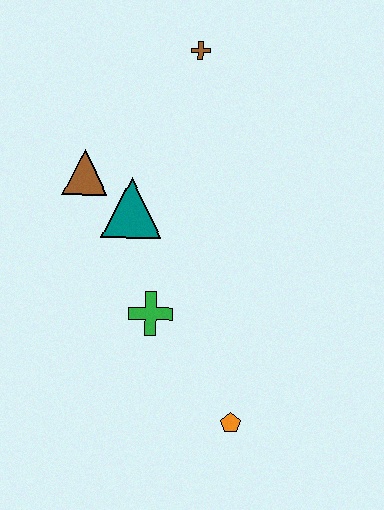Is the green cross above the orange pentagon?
Yes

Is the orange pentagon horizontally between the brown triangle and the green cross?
No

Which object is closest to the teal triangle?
The brown triangle is closest to the teal triangle.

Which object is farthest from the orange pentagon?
The brown cross is farthest from the orange pentagon.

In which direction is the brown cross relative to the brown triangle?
The brown cross is above the brown triangle.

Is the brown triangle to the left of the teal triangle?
Yes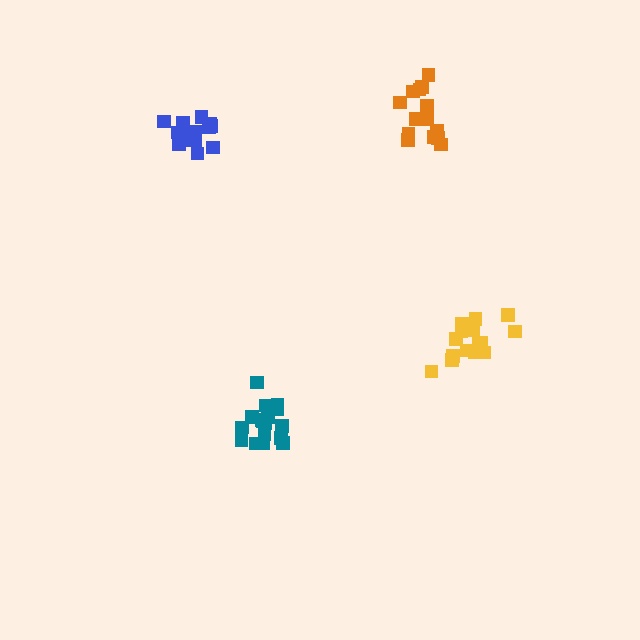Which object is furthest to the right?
The yellow cluster is rightmost.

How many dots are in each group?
Group 1: 16 dots, Group 2: 19 dots, Group 3: 15 dots, Group 4: 15 dots (65 total).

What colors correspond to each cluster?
The clusters are colored: yellow, teal, orange, blue.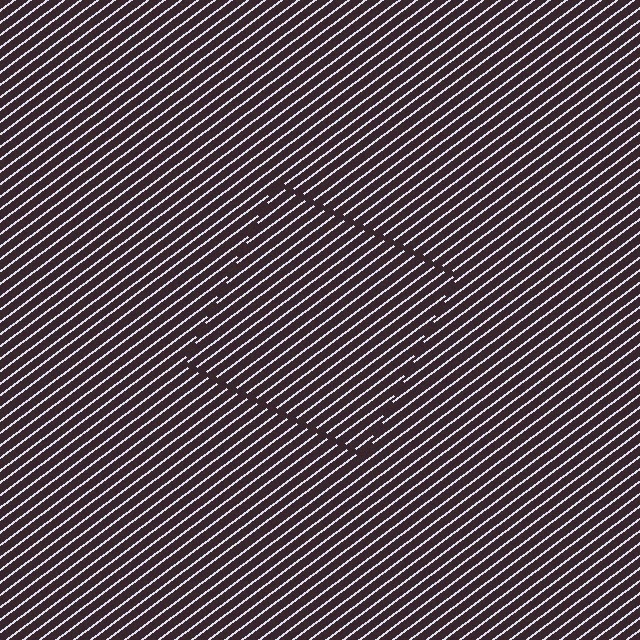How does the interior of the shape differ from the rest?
The interior of the shape contains the same grating, shifted by half a period — the contour is defined by the phase discontinuity where line-ends from the inner and outer gratings abut.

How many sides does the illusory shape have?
4 sides — the line-ends trace a square.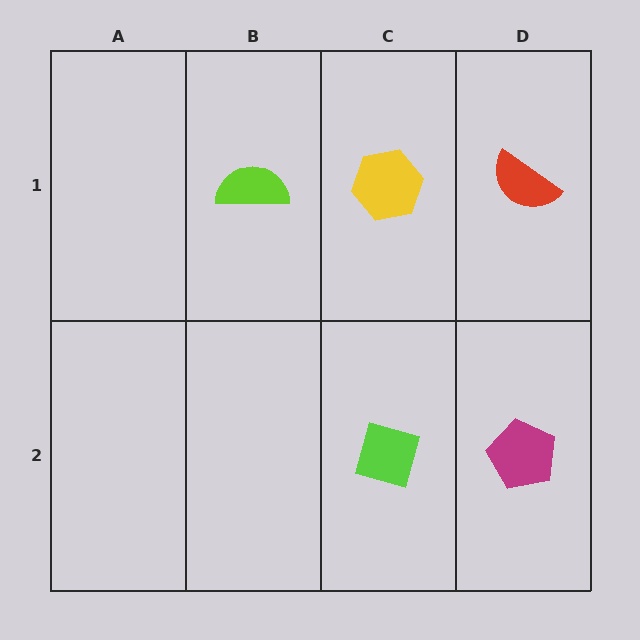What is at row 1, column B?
A lime semicircle.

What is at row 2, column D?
A magenta pentagon.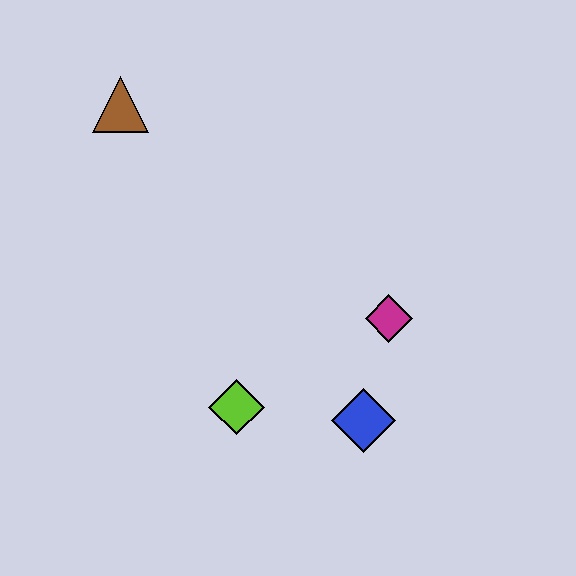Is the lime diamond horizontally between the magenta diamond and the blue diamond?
No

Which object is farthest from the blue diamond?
The brown triangle is farthest from the blue diamond.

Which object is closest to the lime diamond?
The blue diamond is closest to the lime diamond.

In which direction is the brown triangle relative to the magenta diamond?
The brown triangle is to the left of the magenta diamond.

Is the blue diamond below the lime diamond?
Yes